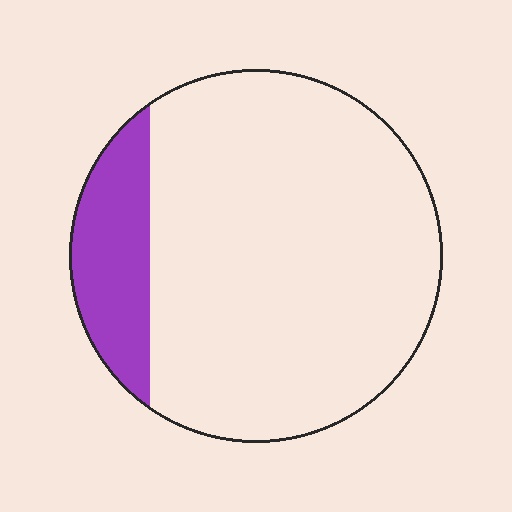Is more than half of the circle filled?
No.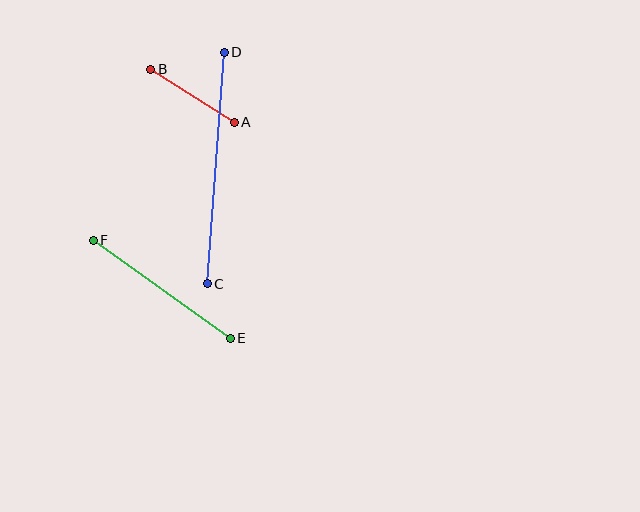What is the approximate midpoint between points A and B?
The midpoint is at approximately (192, 96) pixels.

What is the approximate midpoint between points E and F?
The midpoint is at approximately (162, 289) pixels.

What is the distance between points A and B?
The distance is approximately 99 pixels.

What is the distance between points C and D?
The distance is approximately 232 pixels.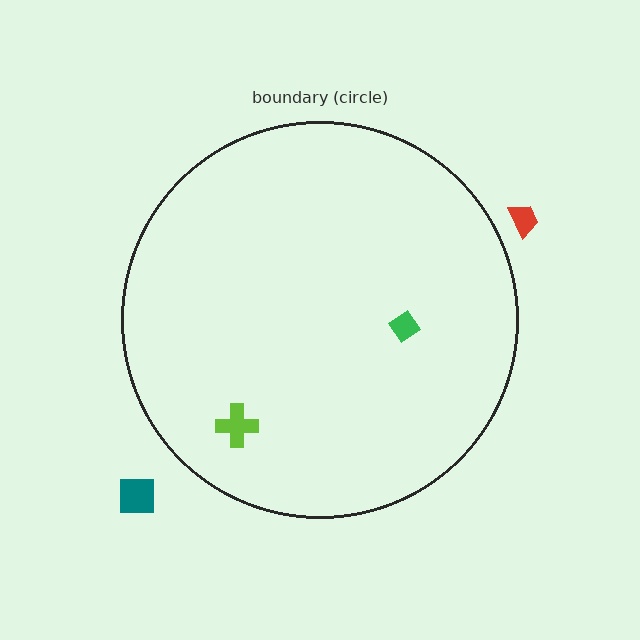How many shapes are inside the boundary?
2 inside, 2 outside.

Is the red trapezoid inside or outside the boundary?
Outside.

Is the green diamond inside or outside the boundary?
Inside.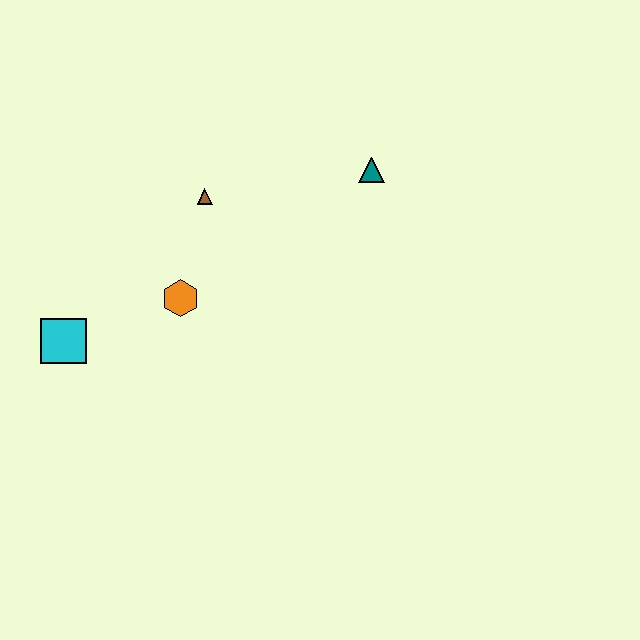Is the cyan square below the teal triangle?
Yes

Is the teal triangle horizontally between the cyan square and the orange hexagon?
No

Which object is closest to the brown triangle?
The orange hexagon is closest to the brown triangle.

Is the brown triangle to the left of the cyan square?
No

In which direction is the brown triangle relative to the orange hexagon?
The brown triangle is above the orange hexagon.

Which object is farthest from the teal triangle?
The cyan square is farthest from the teal triangle.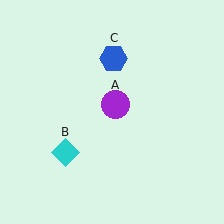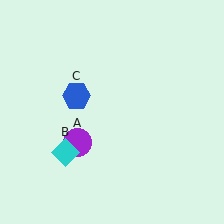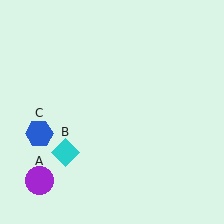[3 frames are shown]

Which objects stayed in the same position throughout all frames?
Cyan diamond (object B) remained stationary.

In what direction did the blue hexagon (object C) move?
The blue hexagon (object C) moved down and to the left.